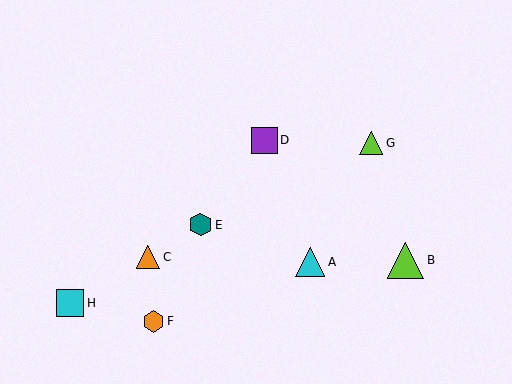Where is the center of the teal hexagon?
The center of the teal hexagon is at (201, 225).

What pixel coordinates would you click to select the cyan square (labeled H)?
Click at (70, 303) to select the cyan square H.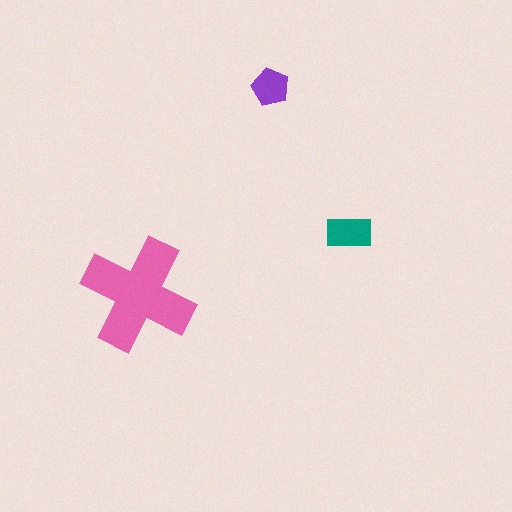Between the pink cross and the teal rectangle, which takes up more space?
The pink cross.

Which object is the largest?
The pink cross.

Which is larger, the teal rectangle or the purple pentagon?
The teal rectangle.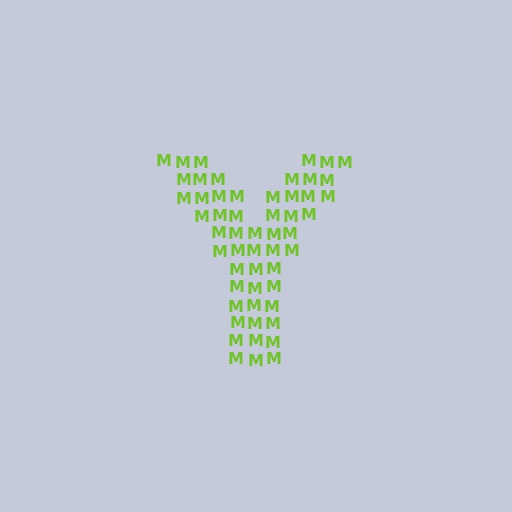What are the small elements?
The small elements are letter M's.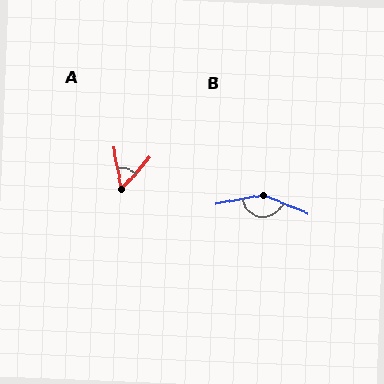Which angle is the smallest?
A, at approximately 52 degrees.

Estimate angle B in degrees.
Approximately 147 degrees.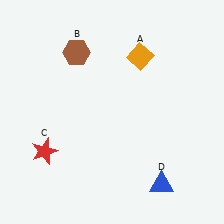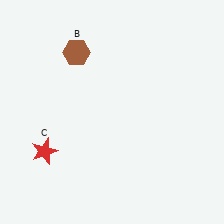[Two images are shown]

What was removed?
The orange diamond (A), the blue triangle (D) were removed in Image 2.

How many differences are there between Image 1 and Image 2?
There are 2 differences between the two images.